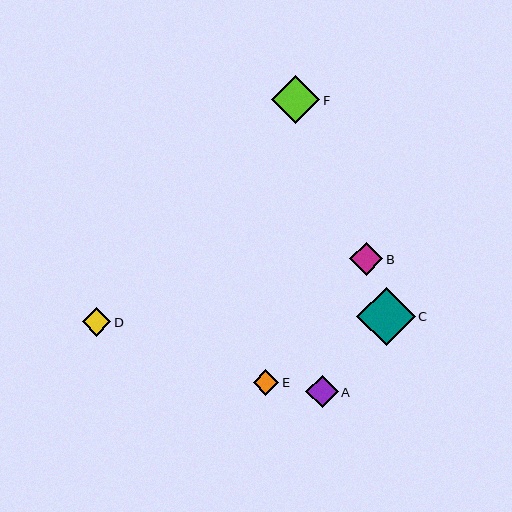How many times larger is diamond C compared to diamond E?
Diamond C is approximately 2.3 times the size of diamond E.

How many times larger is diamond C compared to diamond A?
Diamond C is approximately 1.8 times the size of diamond A.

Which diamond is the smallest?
Diamond E is the smallest with a size of approximately 26 pixels.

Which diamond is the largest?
Diamond C is the largest with a size of approximately 58 pixels.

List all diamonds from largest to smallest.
From largest to smallest: C, F, B, A, D, E.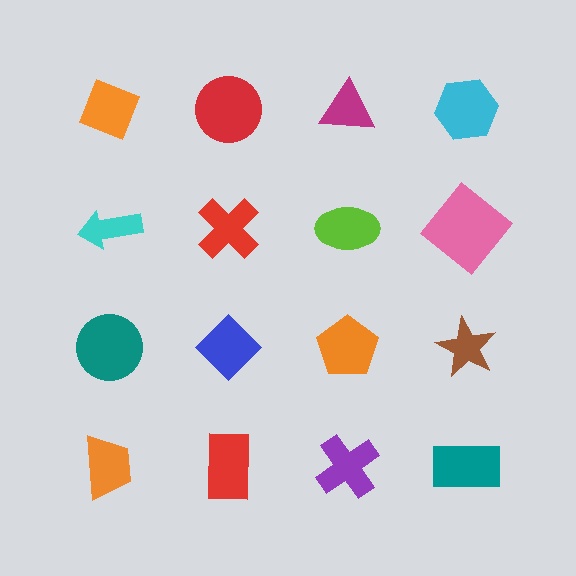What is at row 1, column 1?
An orange diamond.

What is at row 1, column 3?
A magenta triangle.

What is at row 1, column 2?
A red circle.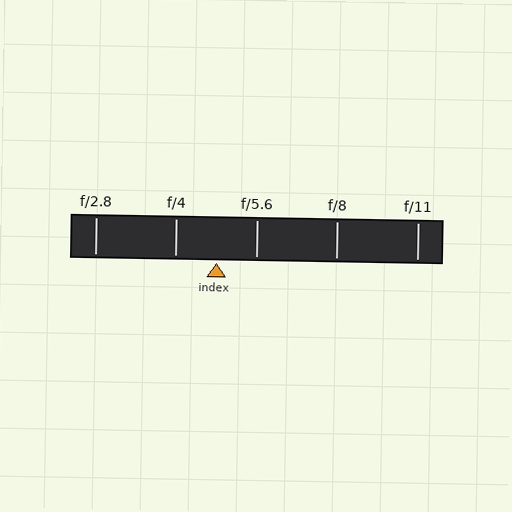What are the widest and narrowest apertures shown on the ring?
The widest aperture shown is f/2.8 and the narrowest is f/11.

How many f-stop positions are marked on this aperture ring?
There are 5 f-stop positions marked.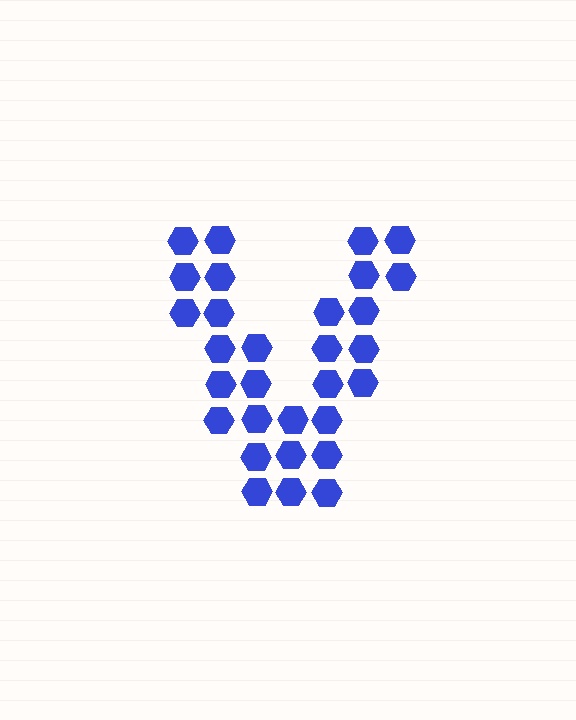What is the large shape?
The large shape is the letter V.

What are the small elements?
The small elements are hexagons.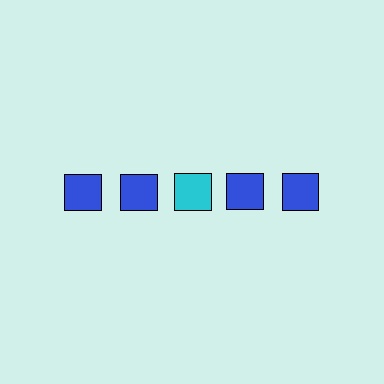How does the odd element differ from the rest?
It has a different color: cyan instead of blue.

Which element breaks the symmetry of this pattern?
The cyan square in the top row, center column breaks the symmetry. All other shapes are blue squares.